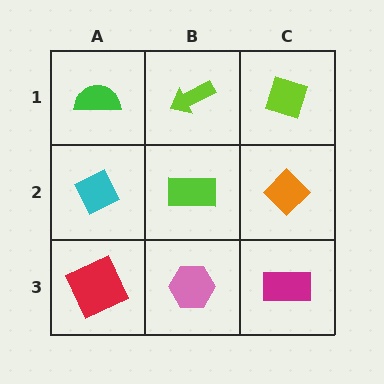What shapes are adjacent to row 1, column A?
A cyan diamond (row 2, column A), a lime arrow (row 1, column B).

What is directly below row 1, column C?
An orange diamond.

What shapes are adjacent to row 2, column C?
A lime diamond (row 1, column C), a magenta rectangle (row 3, column C), a lime rectangle (row 2, column B).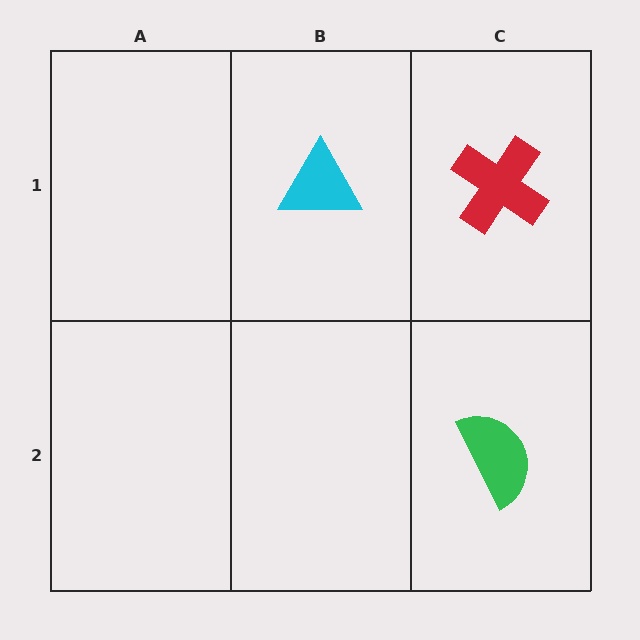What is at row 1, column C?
A red cross.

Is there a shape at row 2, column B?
No, that cell is empty.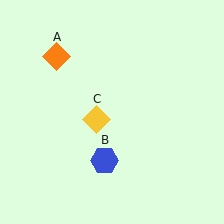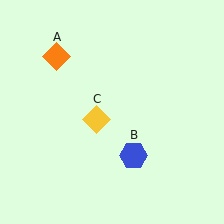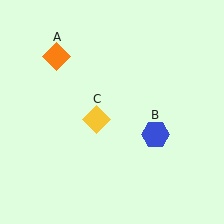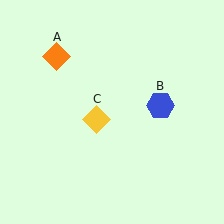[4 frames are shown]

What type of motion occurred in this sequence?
The blue hexagon (object B) rotated counterclockwise around the center of the scene.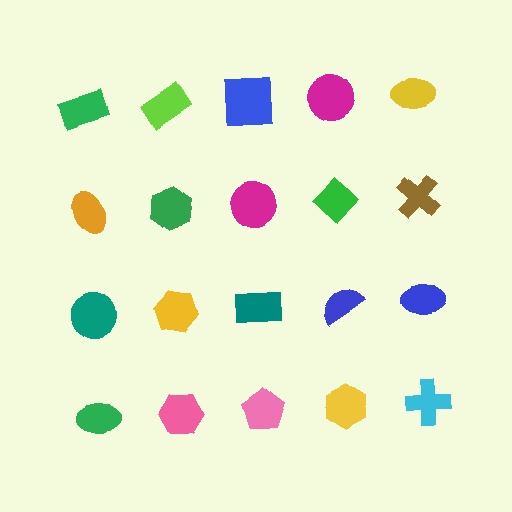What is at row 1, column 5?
A yellow ellipse.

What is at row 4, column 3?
A pink pentagon.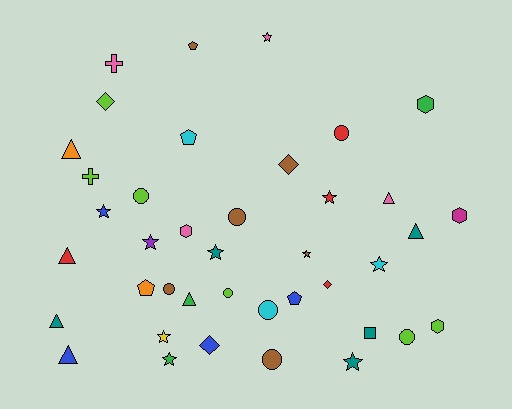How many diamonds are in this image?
There are 4 diamonds.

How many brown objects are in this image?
There are 6 brown objects.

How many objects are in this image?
There are 40 objects.